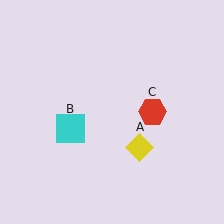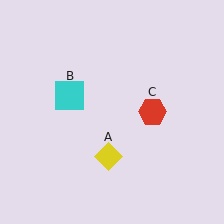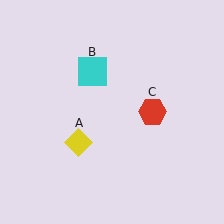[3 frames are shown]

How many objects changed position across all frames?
2 objects changed position: yellow diamond (object A), cyan square (object B).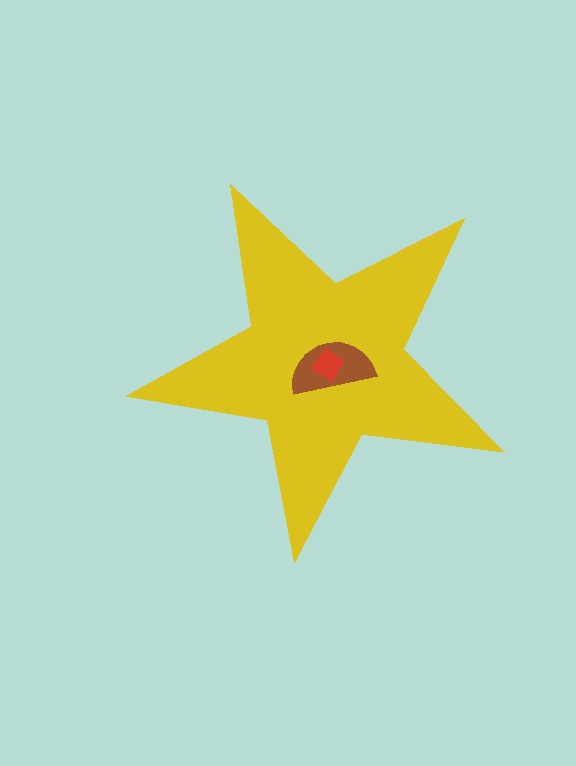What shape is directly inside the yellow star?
The brown semicircle.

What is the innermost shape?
The red diamond.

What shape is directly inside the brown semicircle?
The red diamond.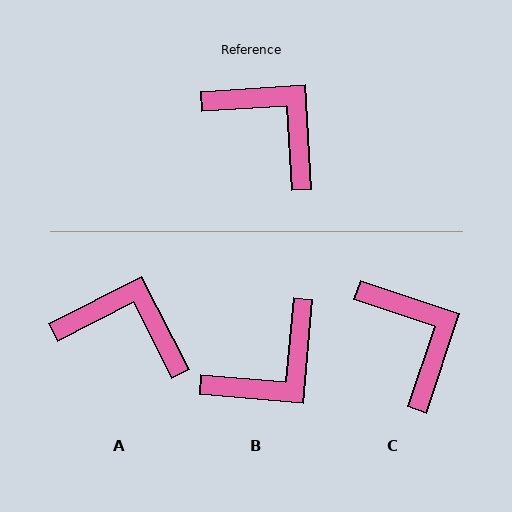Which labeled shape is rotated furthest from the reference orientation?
B, about 99 degrees away.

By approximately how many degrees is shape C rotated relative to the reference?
Approximately 22 degrees clockwise.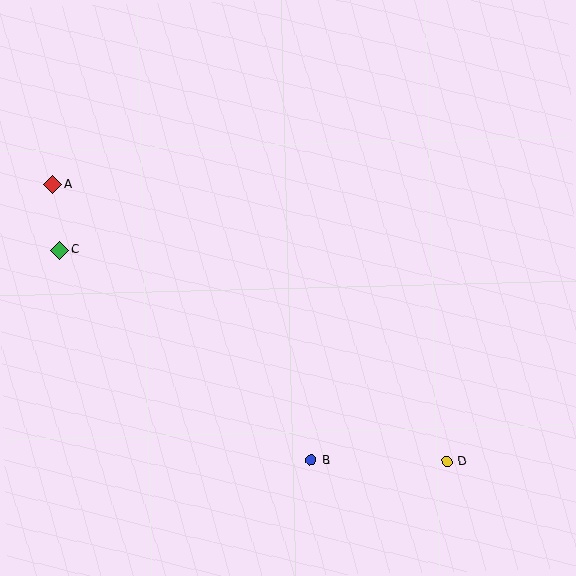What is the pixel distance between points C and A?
The distance between C and A is 66 pixels.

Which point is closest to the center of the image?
Point B at (311, 460) is closest to the center.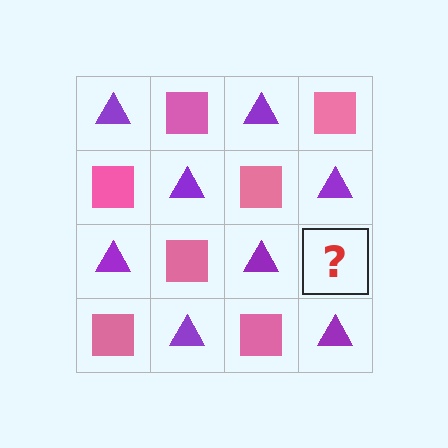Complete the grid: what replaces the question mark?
The question mark should be replaced with a pink square.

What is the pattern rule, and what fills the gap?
The rule is that it alternates purple triangle and pink square in a checkerboard pattern. The gap should be filled with a pink square.